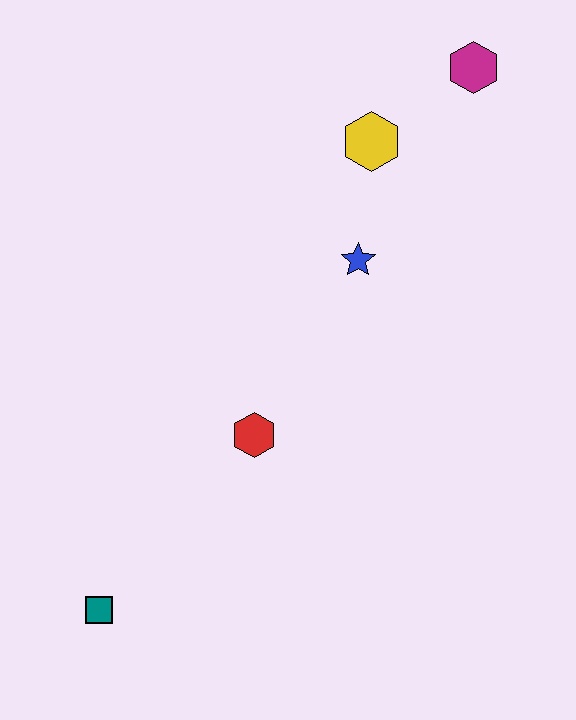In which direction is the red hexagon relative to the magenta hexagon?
The red hexagon is below the magenta hexagon.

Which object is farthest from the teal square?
The magenta hexagon is farthest from the teal square.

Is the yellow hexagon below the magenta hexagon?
Yes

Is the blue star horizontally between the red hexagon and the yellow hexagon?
Yes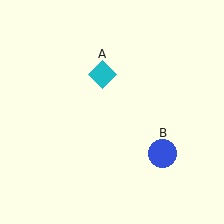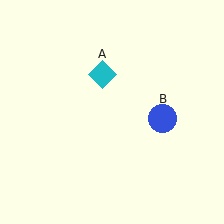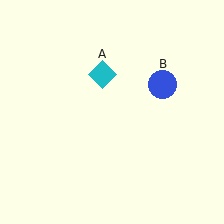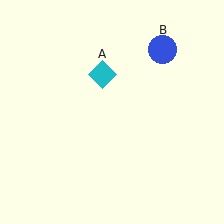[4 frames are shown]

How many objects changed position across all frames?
1 object changed position: blue circle (object B).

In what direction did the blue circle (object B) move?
The blue circle (object B) moved up.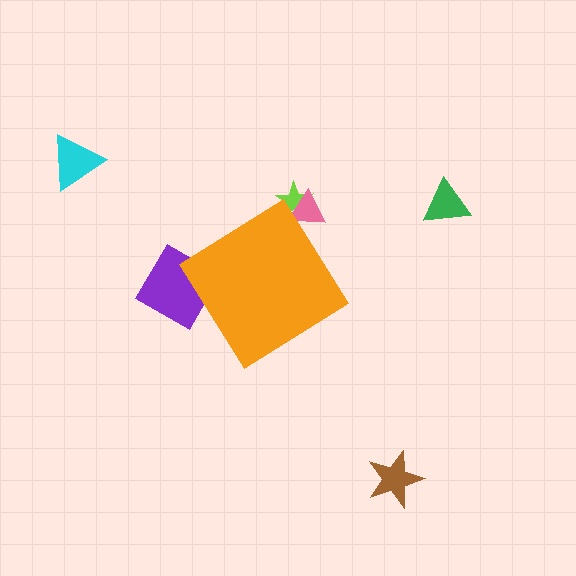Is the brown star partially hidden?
No, the brown star is fully visible.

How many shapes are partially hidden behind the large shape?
3 shapes are partially hidden.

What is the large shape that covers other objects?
An orange diamond.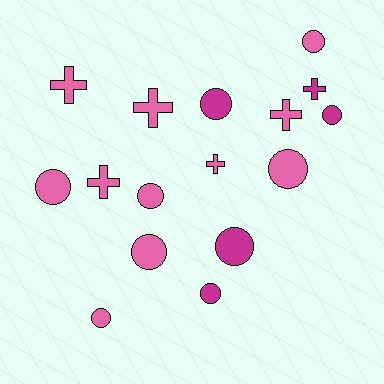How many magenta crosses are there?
There is 1 magenta cross.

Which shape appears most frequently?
Circle, with 10 objects.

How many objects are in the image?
There are 16 objects.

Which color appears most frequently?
Pink, with 11 objects.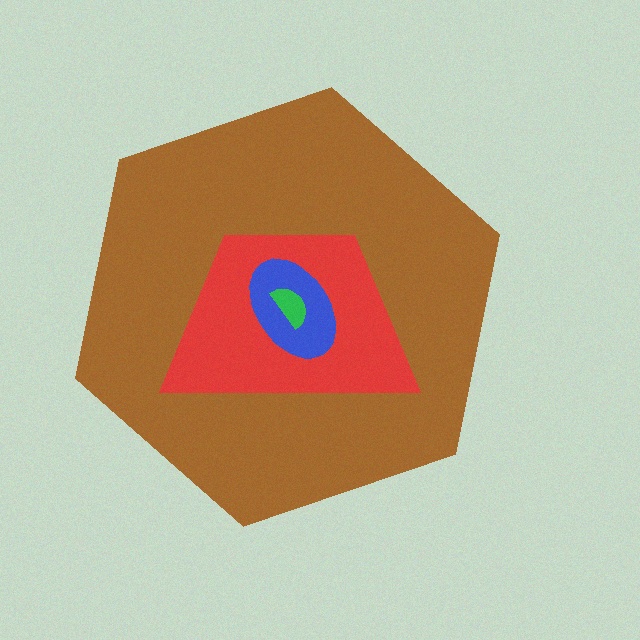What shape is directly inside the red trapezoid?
The blue ellipse.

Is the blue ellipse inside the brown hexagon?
Yes.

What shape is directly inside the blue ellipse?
The green semicircle.